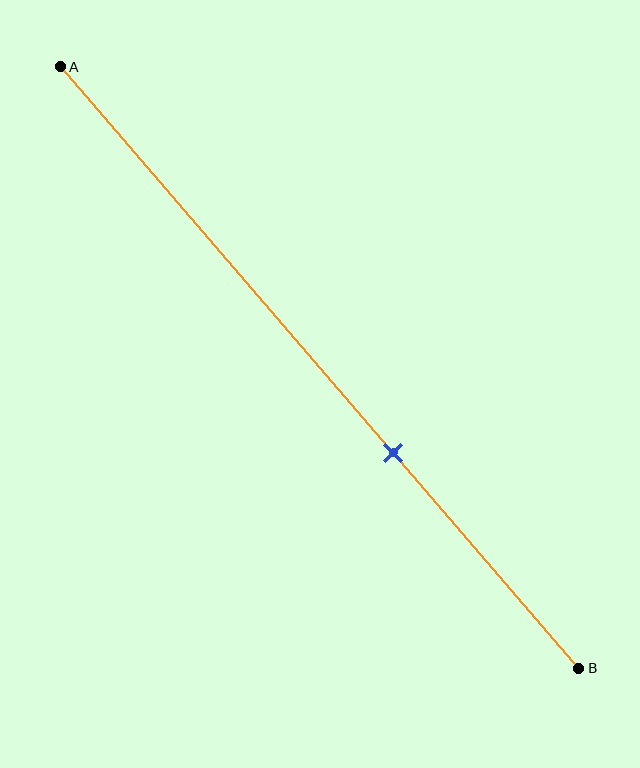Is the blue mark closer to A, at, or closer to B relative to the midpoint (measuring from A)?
The blue mark is closer to point B than the midpoint of segment AB.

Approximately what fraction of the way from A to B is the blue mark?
The blue mark is approximately 65% of the way from A to B.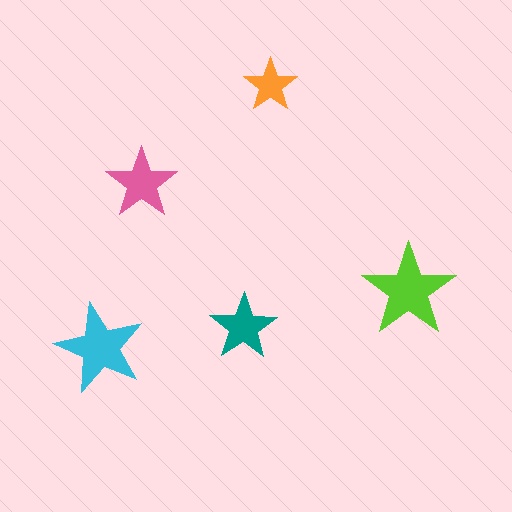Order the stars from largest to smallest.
the lime one, the cyan one, the pink one, the teal one, the orange one.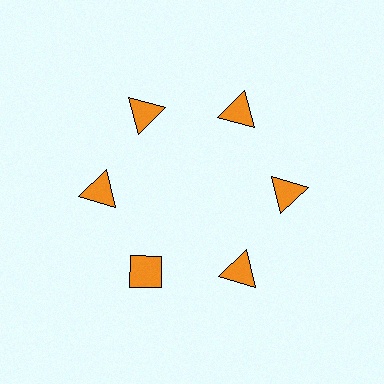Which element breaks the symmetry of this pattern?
The orange diamond at roughly the 7 o'clock position breaks the symmetry. All other shapes are orange triangles.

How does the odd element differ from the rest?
It has a different shape: diamond instead of triangle.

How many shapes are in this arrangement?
There are 6 shapes arranged in a ring pattern.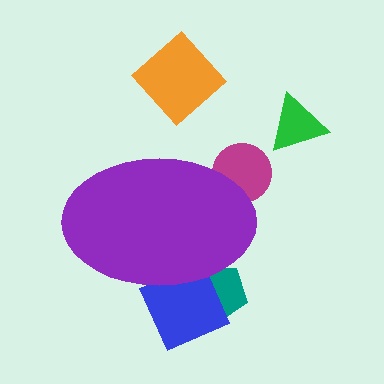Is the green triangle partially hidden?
No, the green triangle is fully visible.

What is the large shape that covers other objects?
A purple ellipse.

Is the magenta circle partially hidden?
Yes, the magenta circle is partially hidden behind the purple ellipse.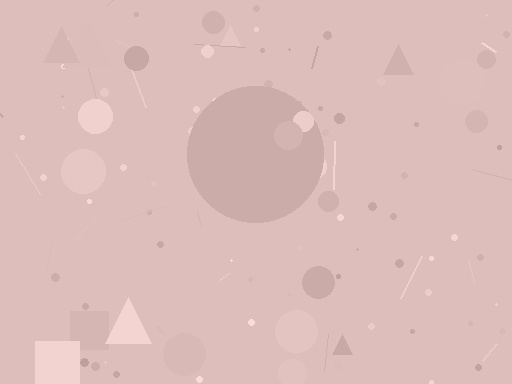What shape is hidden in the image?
A circle is hidden in the image.